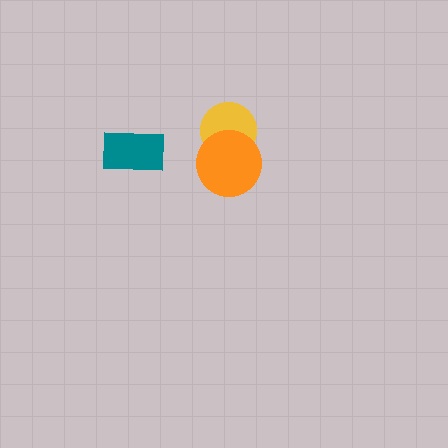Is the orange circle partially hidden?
No, no other shape covers it.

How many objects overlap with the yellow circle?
1 object overlaps with the yellow circle.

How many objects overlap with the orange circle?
1 object overlaps with the orange circle.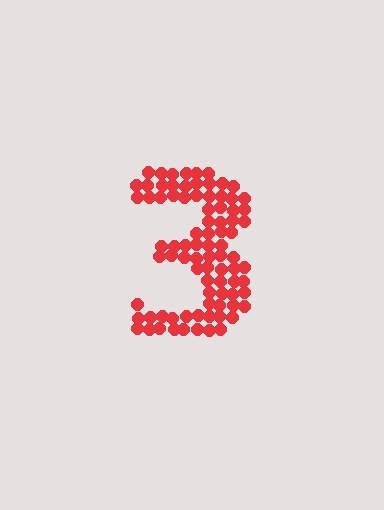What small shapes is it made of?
It is made of small circles.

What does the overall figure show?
The overall figure shows the digit 3.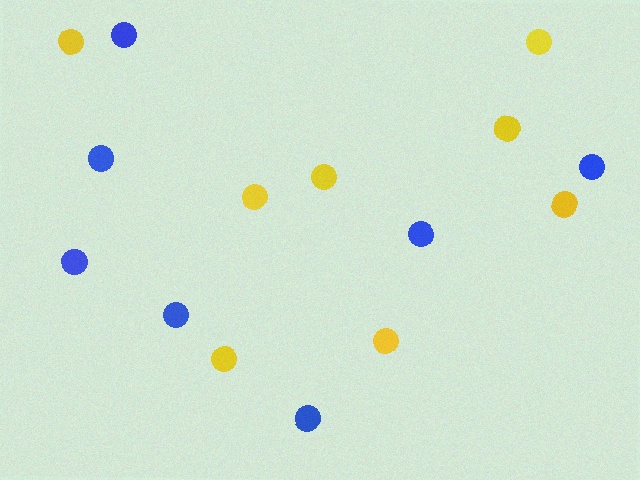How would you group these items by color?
There are 2 groups: one group of blue circles (7) and one group of yellow circles (8).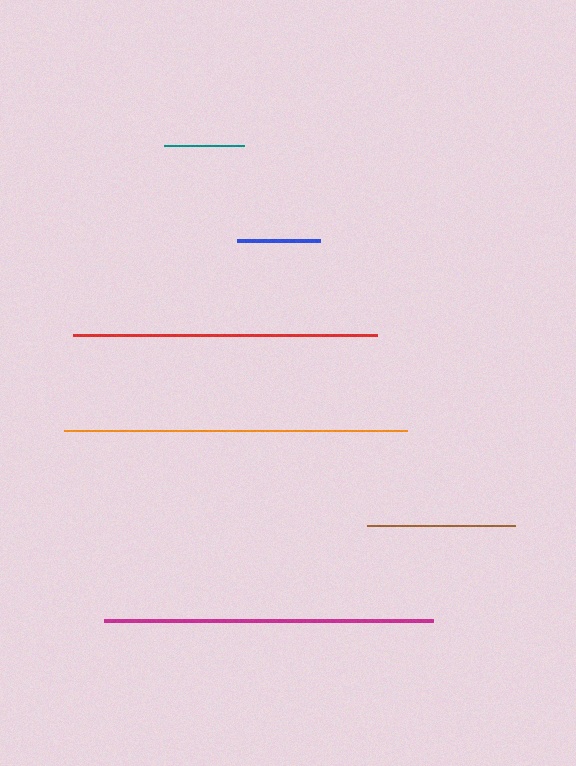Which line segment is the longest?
The orange line is the longest at approximately 343 pixels.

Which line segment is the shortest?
The teal line is the shortest at approximately 80 pixels.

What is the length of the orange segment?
The orange segment is approximately 343 pixels long.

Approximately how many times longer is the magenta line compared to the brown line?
The magenta line is approximately 2.2 times the length of the brown line.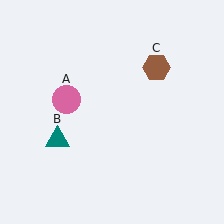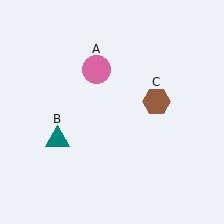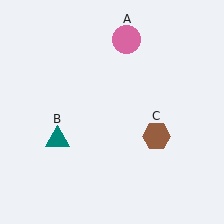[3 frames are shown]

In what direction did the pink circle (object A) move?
The pink circle (object A) moved up and to the right.